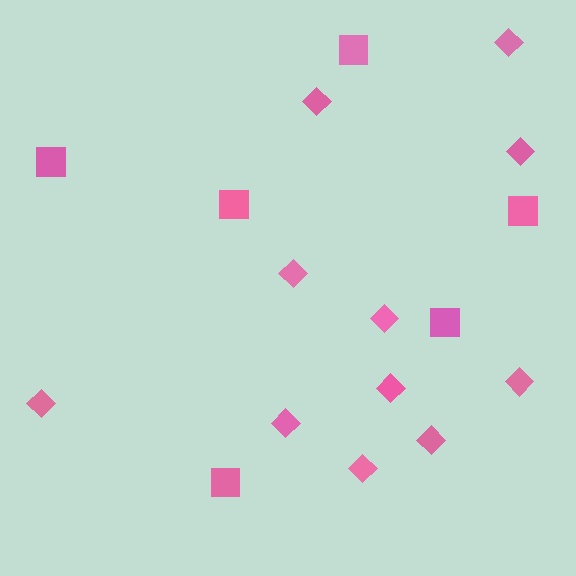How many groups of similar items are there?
There are 2 groups: one group of squares (6) and one group of diamonds (11).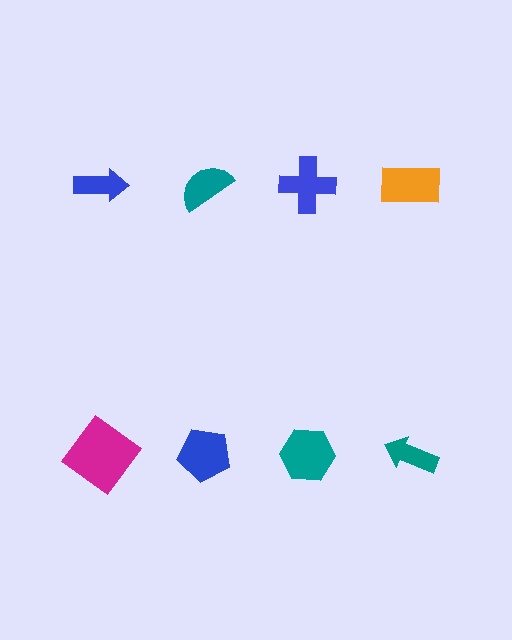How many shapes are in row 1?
4 shapes.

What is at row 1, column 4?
An orange rectangle.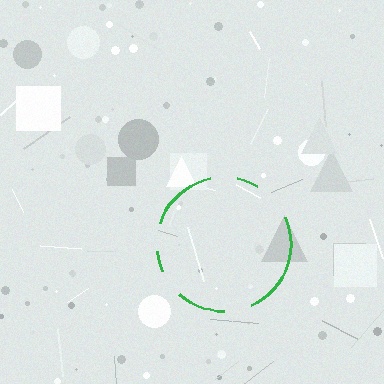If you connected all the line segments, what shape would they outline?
They would outline a circle.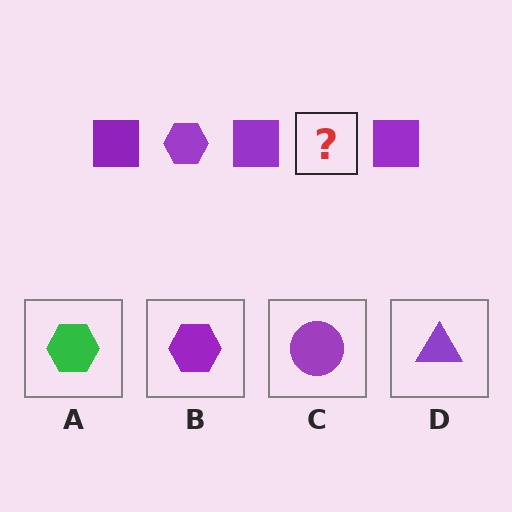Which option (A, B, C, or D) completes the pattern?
B.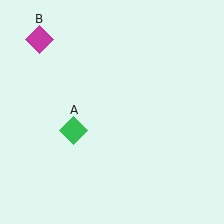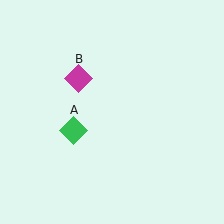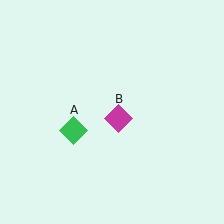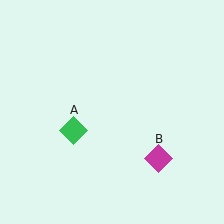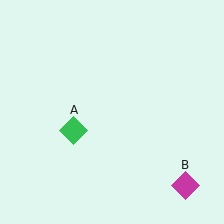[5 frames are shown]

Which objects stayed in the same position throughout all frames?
Green diamond (object A) remained stationary.